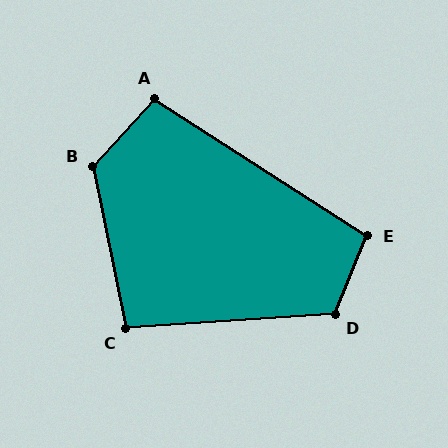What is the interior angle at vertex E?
Approximately 101 degrees (obtuse).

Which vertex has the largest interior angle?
B, at approximately 126 degrees.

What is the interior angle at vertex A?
Approximately 100 degrees (obtuse).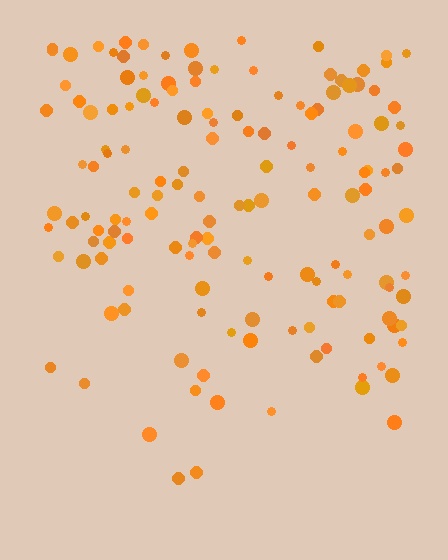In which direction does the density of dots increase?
From bottom to top, with the top side densest.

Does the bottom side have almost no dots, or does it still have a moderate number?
Still a moderate number, just noticeably fewer than the top.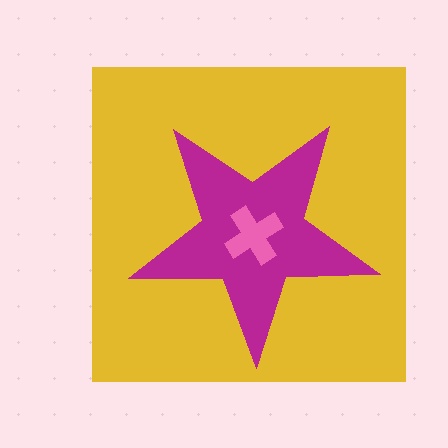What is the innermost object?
The pink cross.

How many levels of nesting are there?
3.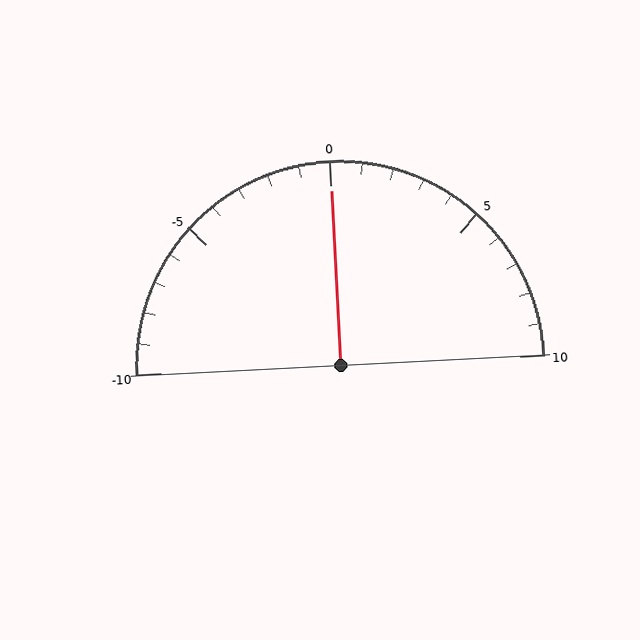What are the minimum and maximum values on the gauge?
The gauge ranges from -10 to 10.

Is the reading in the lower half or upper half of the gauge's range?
The reading is in the upper half of the range (-10 to 10).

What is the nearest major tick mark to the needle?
The nearest major tick mark is 0.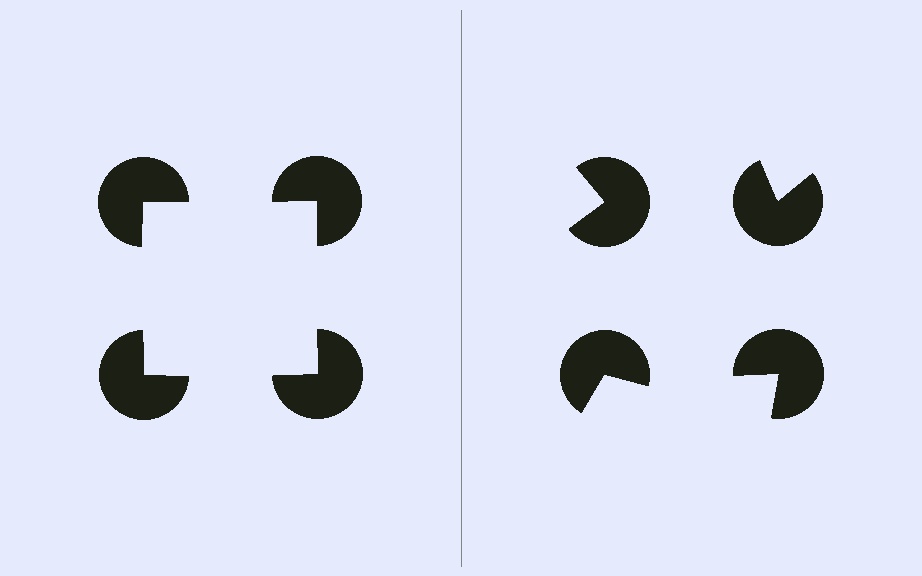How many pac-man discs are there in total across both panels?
8 — 4 on each side.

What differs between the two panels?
The pac-man discs are positioned identically on both sides; only the wedge orientations differ. On the left they align to a square; on the right they are misaligned.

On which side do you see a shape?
An illusory square appears on the left side. On the right side the wedge cuts are rotated, so no coherent shape forms.